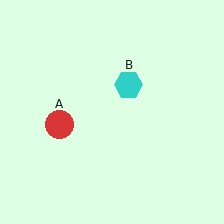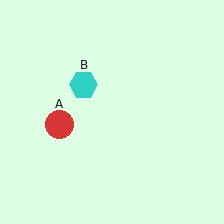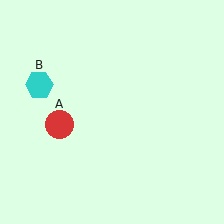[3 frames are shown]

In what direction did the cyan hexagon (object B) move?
The cyan hexagon (object B) moved left.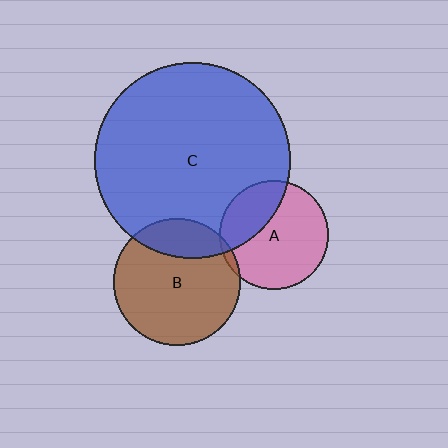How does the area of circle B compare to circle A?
Approximately 1.4 times.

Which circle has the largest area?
Circle C (blue).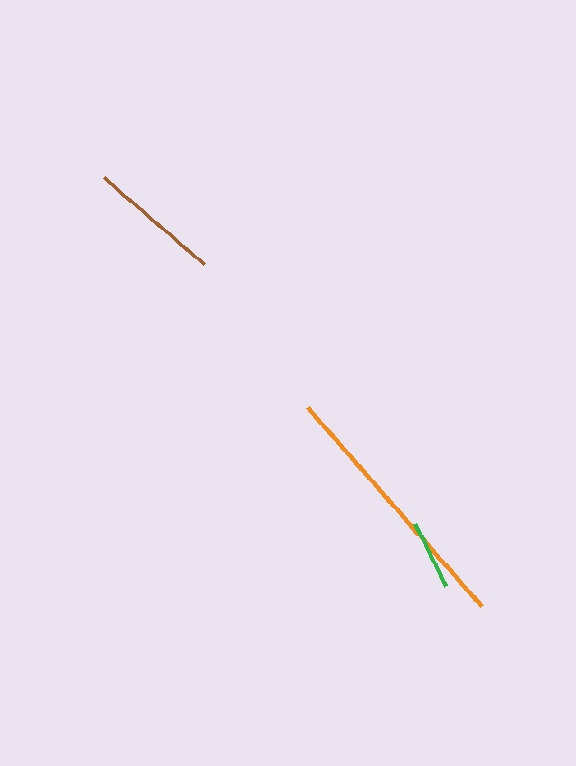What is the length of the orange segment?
The orange segment is approximately 264 pixels long.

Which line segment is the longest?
The orange line is the longest at approximately 264 pixels.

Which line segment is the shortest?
The green line is the shortest at approximately 70 pixels.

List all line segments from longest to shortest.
From longest to shortest: orange, brown, green.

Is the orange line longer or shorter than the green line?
The orange line is longer than the green line.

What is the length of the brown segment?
The brown segment is approximately 133 pixels long.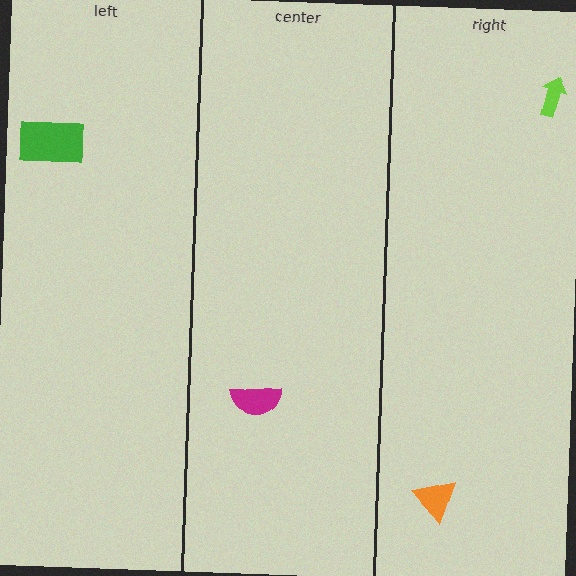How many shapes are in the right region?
2.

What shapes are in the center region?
The magenta semicircle.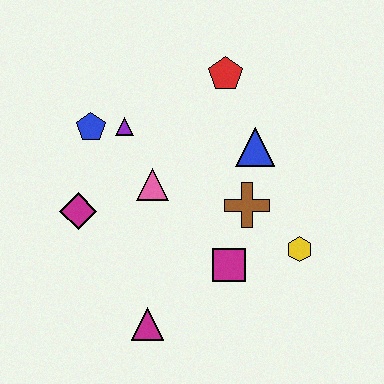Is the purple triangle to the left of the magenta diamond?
No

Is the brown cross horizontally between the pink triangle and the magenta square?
No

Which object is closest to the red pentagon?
The blue triangle is closest to the red pentagon.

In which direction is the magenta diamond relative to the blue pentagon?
The magenta diamond is below the blue pentagon.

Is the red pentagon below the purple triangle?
No